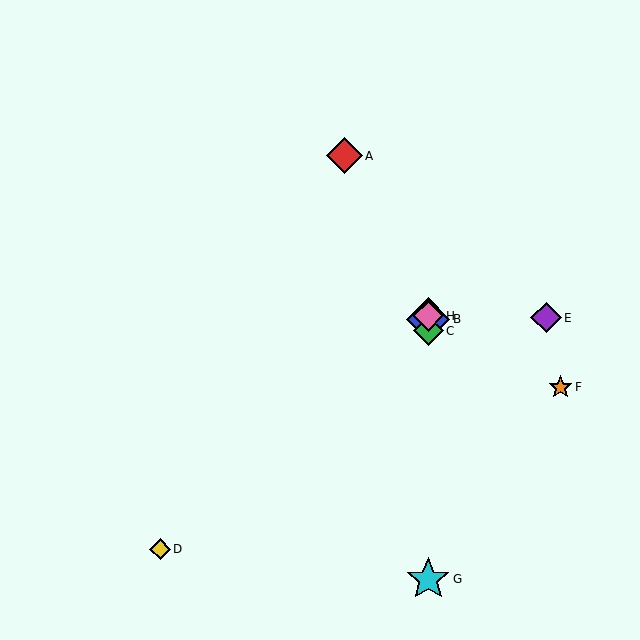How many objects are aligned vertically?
4 objects (B, C, G, H) are aligned vertically.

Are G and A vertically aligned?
No, G is at x≈428 and A is at x≈344.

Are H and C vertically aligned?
Yes, both are at x≈428.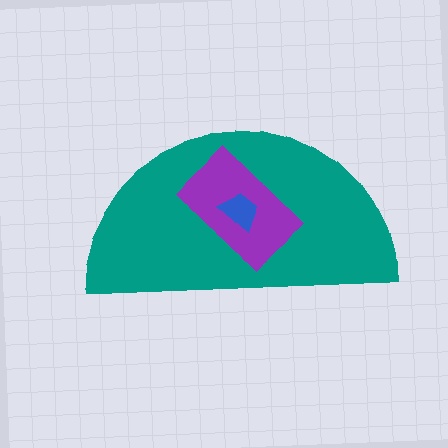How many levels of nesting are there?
3.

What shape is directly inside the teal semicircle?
The purple rectangle.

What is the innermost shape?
The blue trapezoid.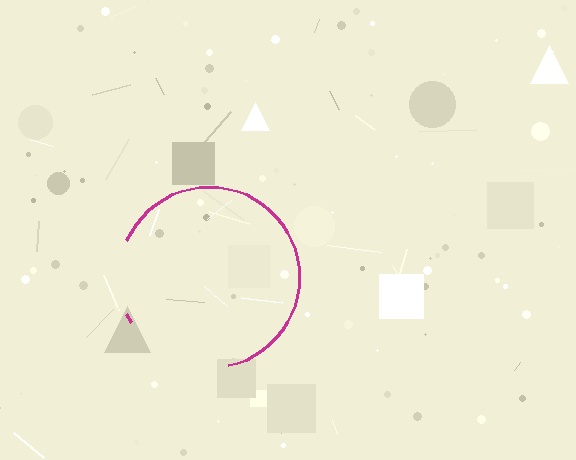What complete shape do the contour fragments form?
The contour fragments form a circle.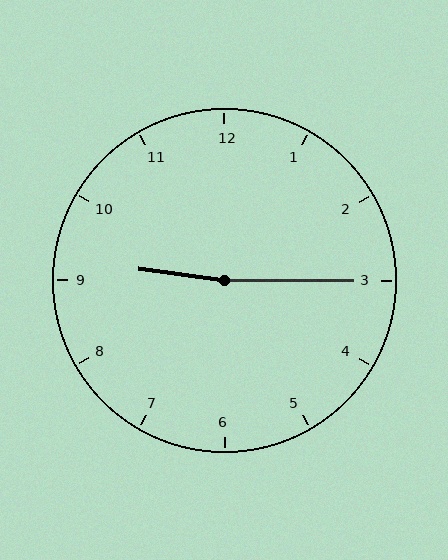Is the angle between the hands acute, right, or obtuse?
It is obtuse.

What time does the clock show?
9:15.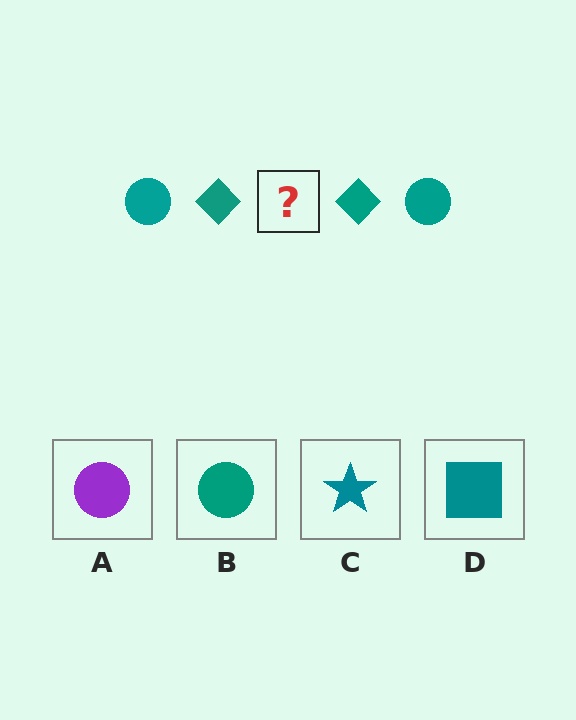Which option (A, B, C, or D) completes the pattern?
B.